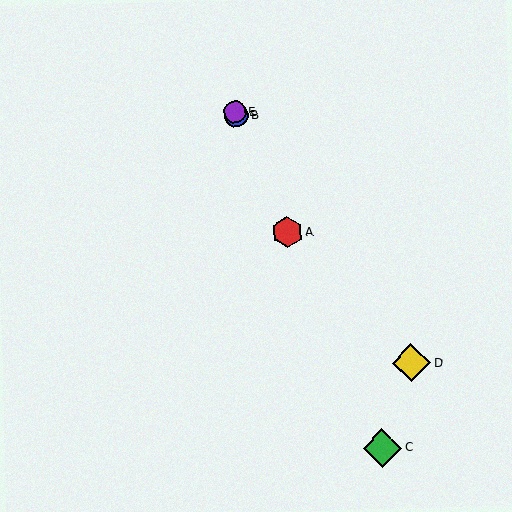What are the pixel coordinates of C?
Object C is at (382, 448).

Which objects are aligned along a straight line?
Objects A, B, C, E are aligned along a straight line.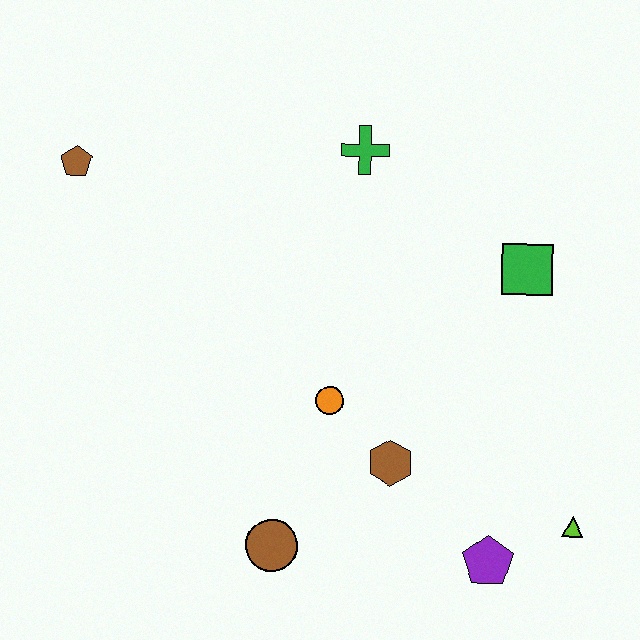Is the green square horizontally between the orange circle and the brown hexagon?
No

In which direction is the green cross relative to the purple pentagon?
The green cross is above the purple pentagon.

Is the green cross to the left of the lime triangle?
Yes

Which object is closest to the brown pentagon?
The green cross is closest to the brown pentagon.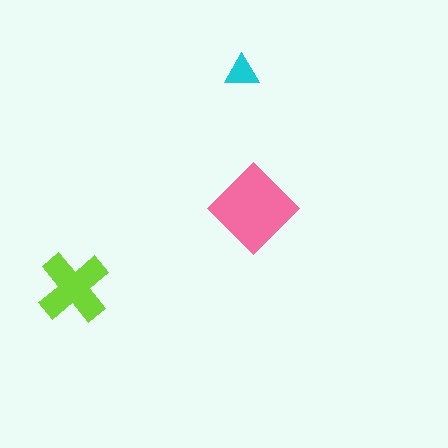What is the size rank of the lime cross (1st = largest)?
2nd.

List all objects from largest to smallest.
The pink diamond, the lime cross, the cyan triangle.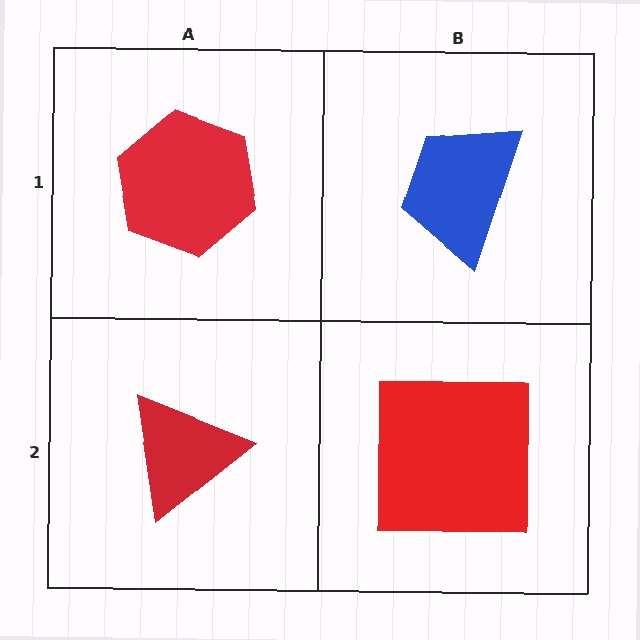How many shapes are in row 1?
2 shapes.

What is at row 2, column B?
A red square.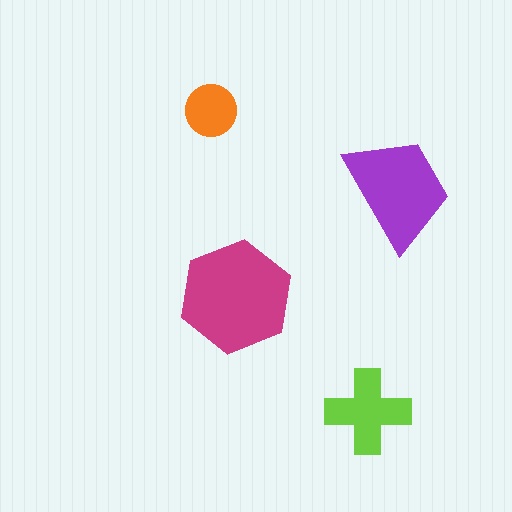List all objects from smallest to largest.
The orange circle, the lime cross, the purple trapezoid, the magenta hexagon.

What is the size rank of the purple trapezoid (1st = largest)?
2nd.